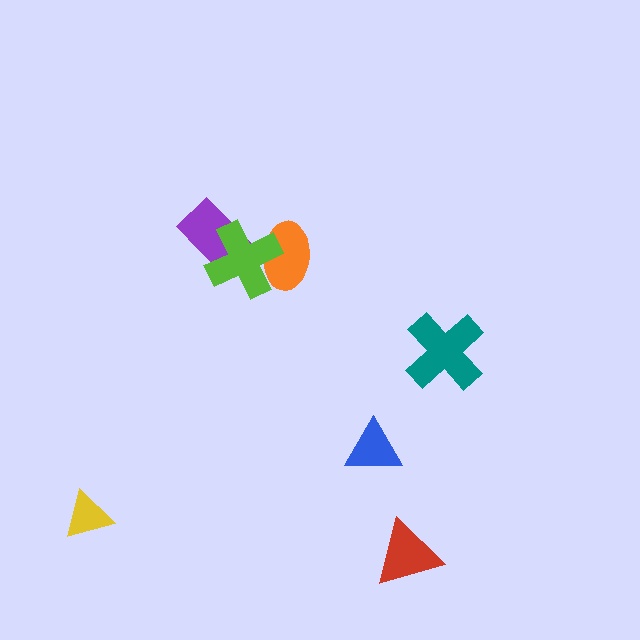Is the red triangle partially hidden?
No, no other shape covers it.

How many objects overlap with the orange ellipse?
1 object overlaps with the orange ellipse.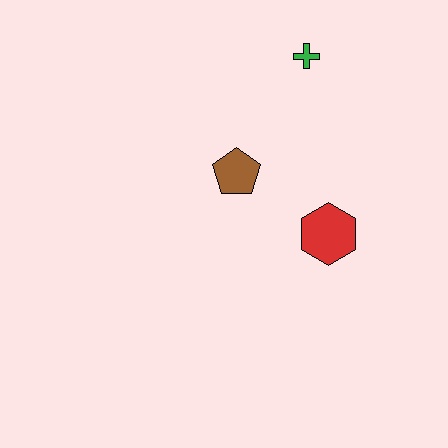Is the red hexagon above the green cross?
No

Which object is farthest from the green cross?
The red hexagon is farthest from the green cross.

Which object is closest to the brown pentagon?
The red hexagon is closest to the brown pentagon.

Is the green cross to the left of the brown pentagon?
No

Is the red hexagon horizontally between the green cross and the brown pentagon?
No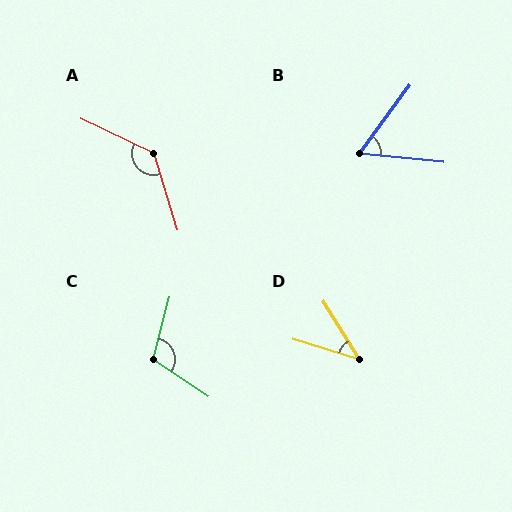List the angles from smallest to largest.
D (41°), B (59°), C (109°), A (133°).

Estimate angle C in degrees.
Approximately 109 degrees.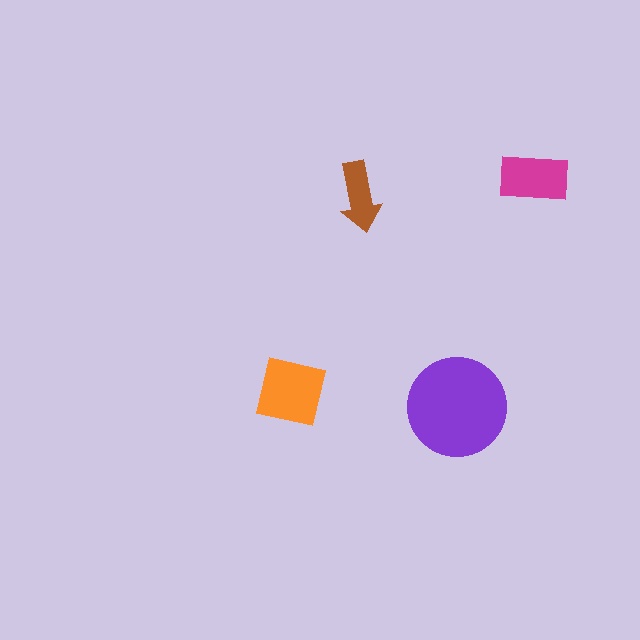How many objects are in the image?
There are 4 objects in the image.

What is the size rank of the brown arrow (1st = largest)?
4th.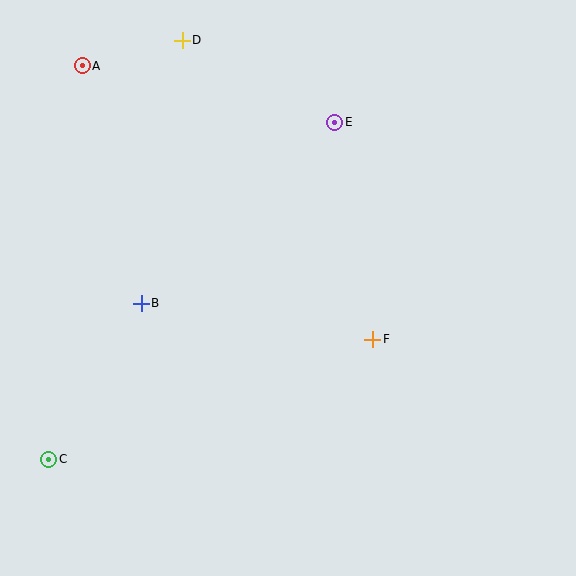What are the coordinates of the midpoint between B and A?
The midpoint between B and A is at (112, 185).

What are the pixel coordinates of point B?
Point B is at (141, 303).